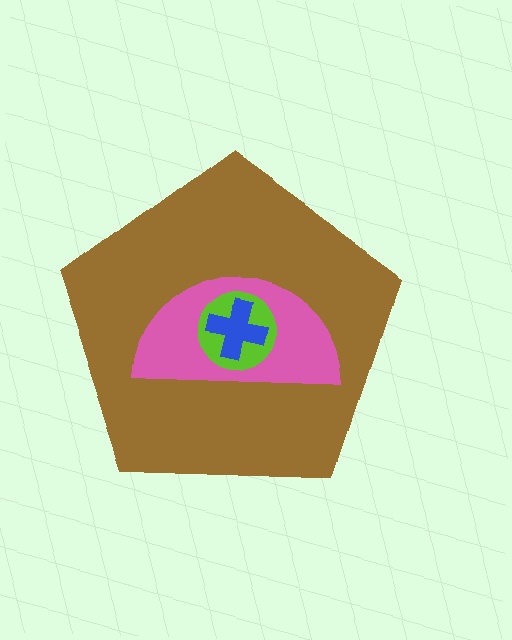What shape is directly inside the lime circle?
The blue cross.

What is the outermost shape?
The brown pentagon.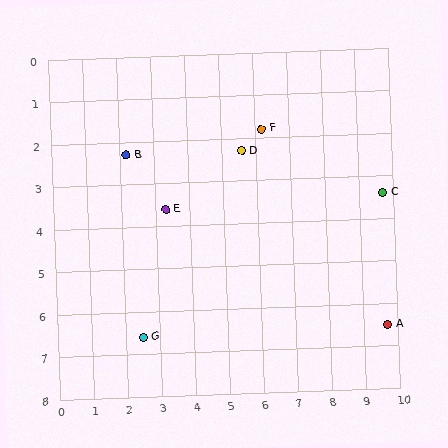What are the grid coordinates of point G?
Point G is at approximately (2.5, 6.6).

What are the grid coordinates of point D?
Point D is at approximately (5.6, 2.3).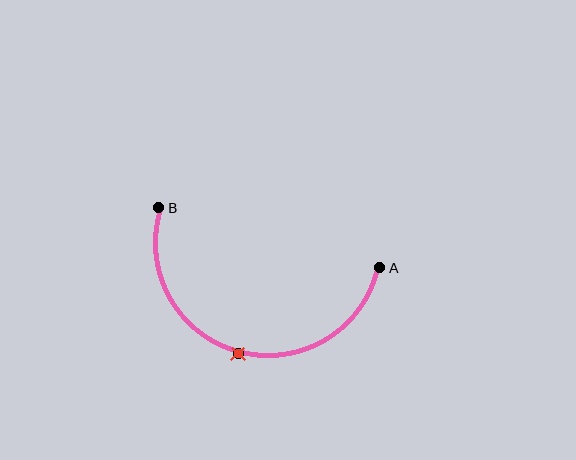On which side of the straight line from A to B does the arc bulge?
The arc bulges below the straight line connecting A and B.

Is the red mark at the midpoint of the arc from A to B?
Yes. The red mark lies on the arc at equal arc-length from both A and B — it is the arc midpoint.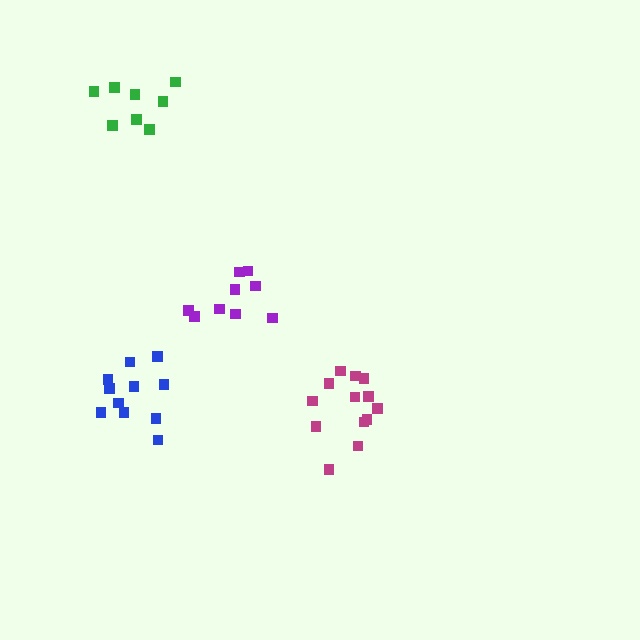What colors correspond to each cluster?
The clusters are colored: green, magenta, blue, purple.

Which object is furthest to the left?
The blue cluster is leftmost.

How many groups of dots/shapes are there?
There are 4 groups.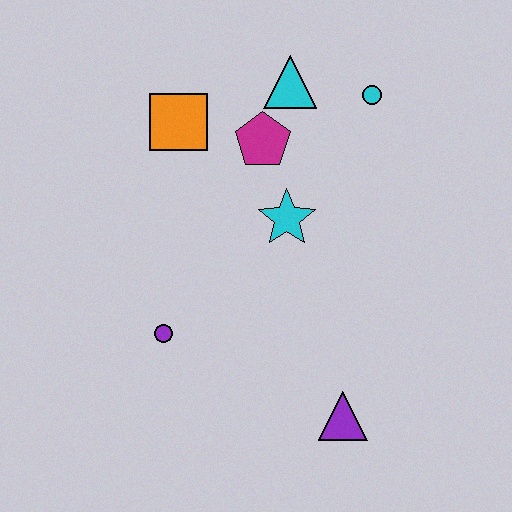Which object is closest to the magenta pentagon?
The cyan triangle is closest to the magenta pentagon.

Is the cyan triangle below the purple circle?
No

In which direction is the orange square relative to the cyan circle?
The orange square is to the left of the cyan circle.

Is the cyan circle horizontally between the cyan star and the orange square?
No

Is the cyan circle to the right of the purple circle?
Yes